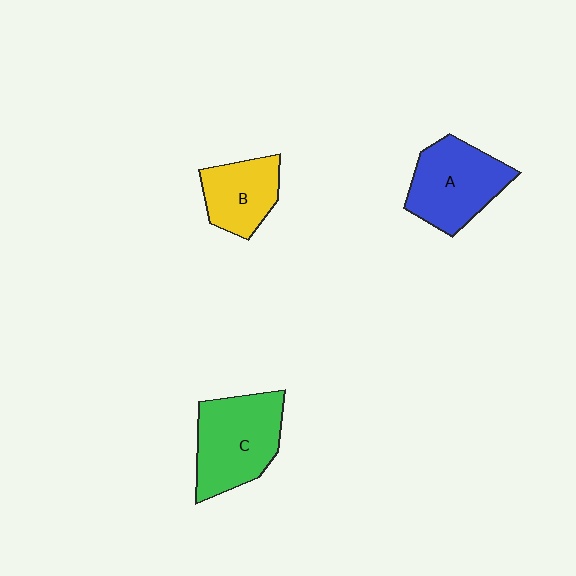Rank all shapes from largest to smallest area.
From largest to smallest: C (green), A (blue), B (yellow).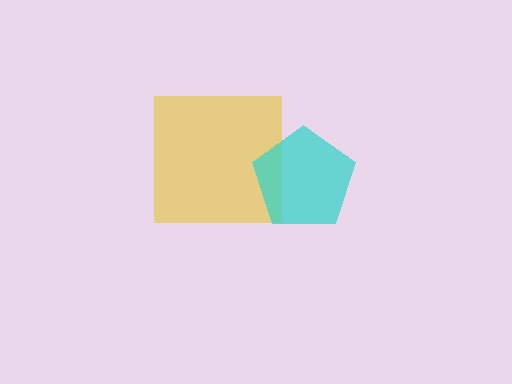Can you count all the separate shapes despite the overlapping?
Yes, there are 2 separate shapes.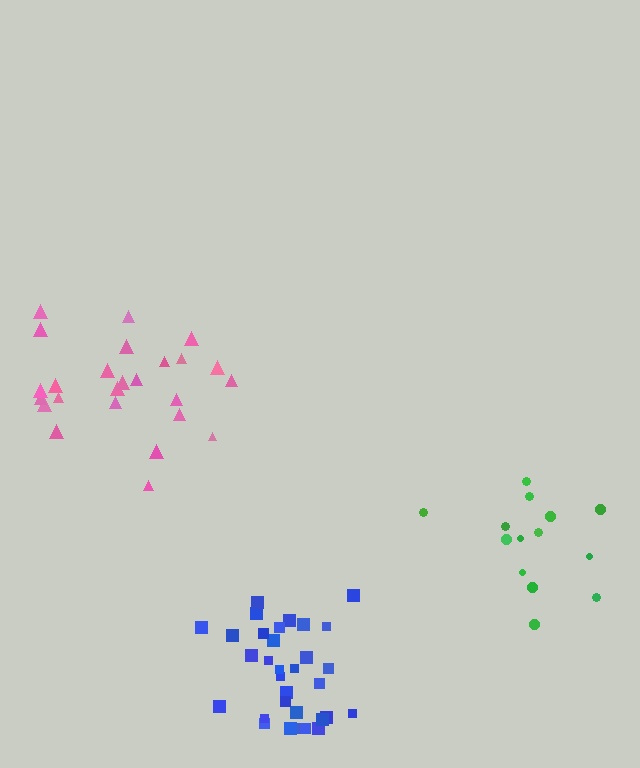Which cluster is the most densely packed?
Blue.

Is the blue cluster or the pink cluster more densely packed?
Blue.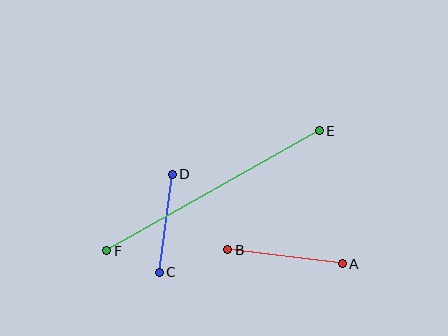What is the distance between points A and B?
The distance is approximately 115 pixels.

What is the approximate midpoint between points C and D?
The midpoint is at approximately (166, 223) pixels.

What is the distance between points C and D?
The distance is approximately 99 pixels.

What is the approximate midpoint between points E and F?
The midpoint is at approximately (213, 191) pixels.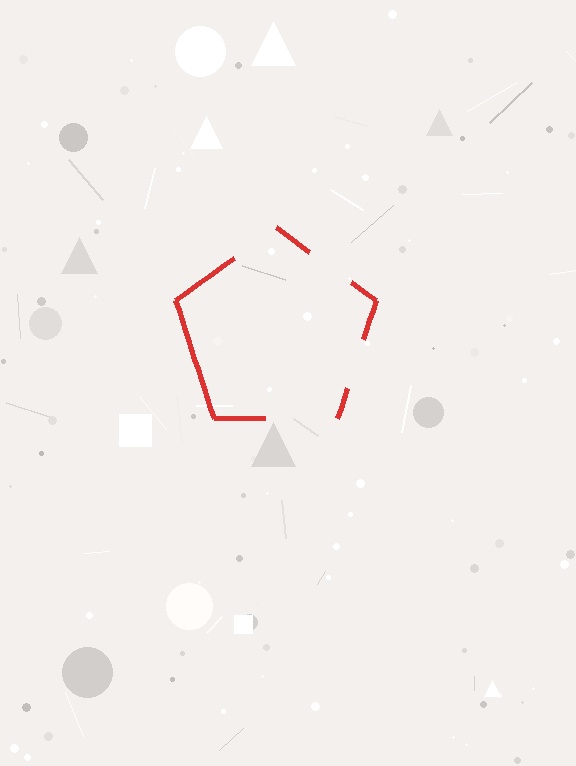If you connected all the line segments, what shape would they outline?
They would outline a pentagon.